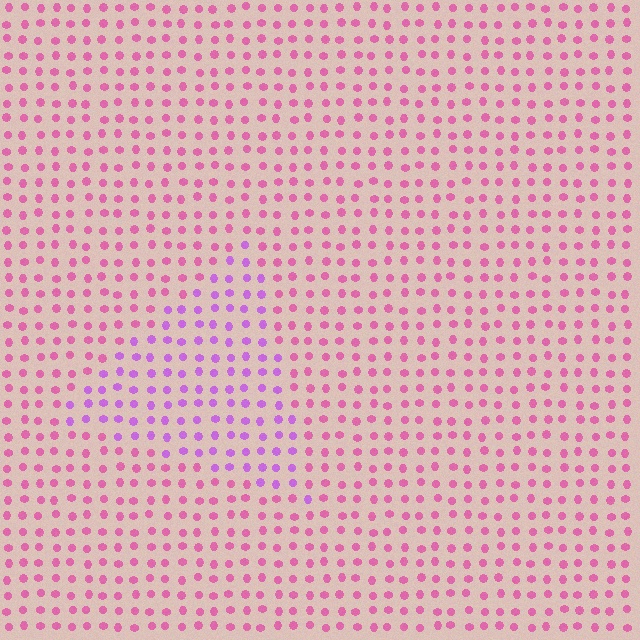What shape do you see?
I see a triangle.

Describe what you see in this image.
The image is filled with small pink elements in a uniform arrangement. A triangle-shaped region is visible where the elements are tinted to a slightly different hue, forming a subtle color boundary.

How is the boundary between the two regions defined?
The boundary is defined purely by a slight shift in hue (about 38 degrees). Spacing, size, and orientation are identical on both sides.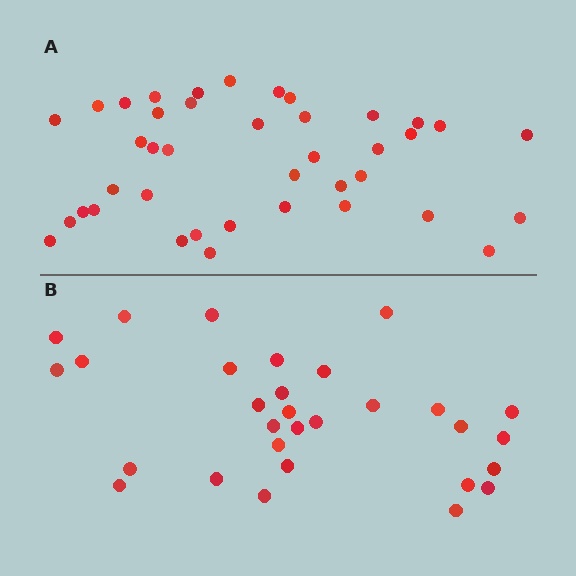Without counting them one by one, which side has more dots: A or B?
Region A (the top region) has more dots.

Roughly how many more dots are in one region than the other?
Region A has roughly 10 or so more dots than region B.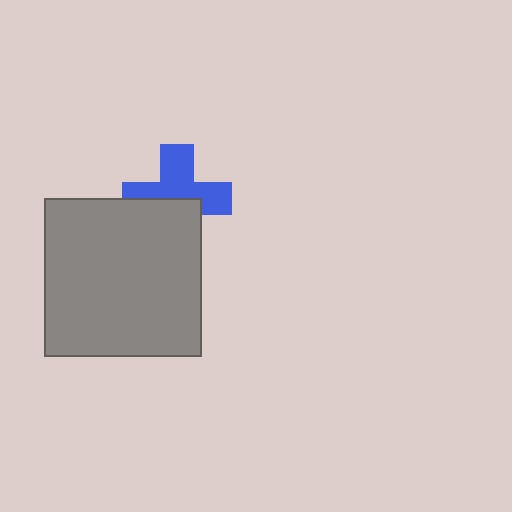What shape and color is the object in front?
The object in front is a gray square.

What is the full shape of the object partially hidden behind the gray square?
The partially hidden object is a blue cross.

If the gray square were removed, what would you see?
You would see the complete blue cross.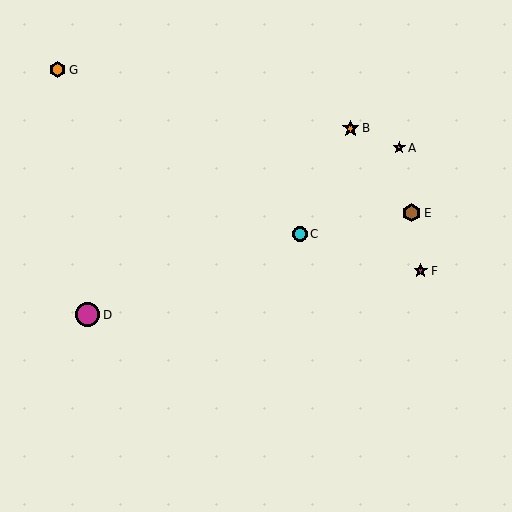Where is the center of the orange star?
The center of the orange star is at (351, 128).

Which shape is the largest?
The magenta circle (labeled D) is the largest.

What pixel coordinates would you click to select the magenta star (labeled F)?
Click at (421, 271) to select the magenta star F.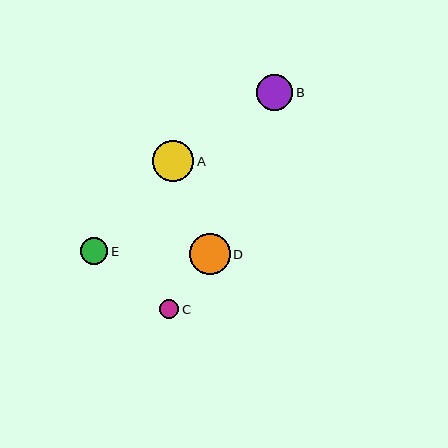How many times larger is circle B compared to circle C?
Circle B is approximately 1.9 times the size of circle C.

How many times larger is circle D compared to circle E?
Circle D is approximately 1.5 times the size of circle E.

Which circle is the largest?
Circle D is the largest with a size of approximately 41 pixels.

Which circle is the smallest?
Circle C is the smallest with a size of approximately 19 pixels.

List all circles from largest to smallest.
From largest to smallest: D, A, B, E, C.